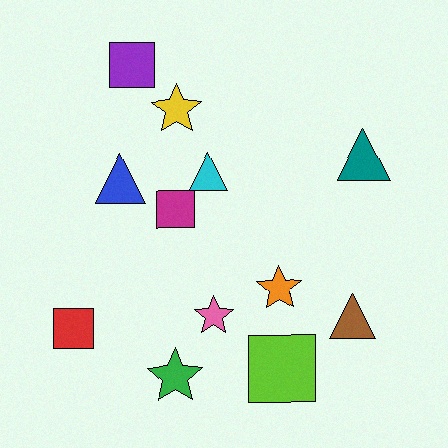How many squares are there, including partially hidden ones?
There are 4 squares.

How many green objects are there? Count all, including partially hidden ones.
There is 1 green object.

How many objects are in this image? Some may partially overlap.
There are 12 objects.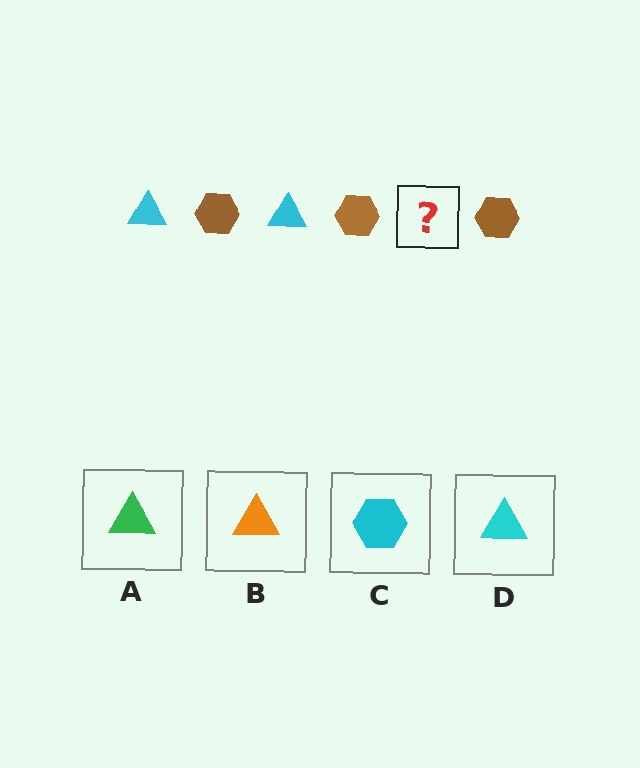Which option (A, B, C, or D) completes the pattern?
D.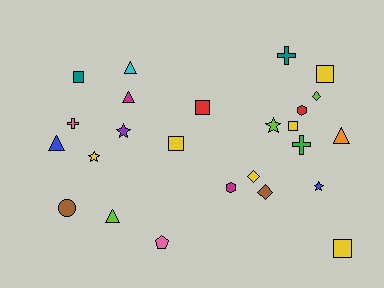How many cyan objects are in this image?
There is 1 cyan object.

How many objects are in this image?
There are 25 objects.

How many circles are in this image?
There is 1 circle.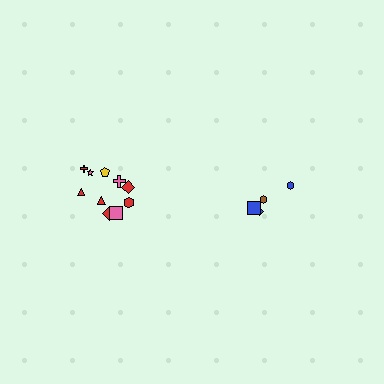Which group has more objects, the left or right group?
The left group.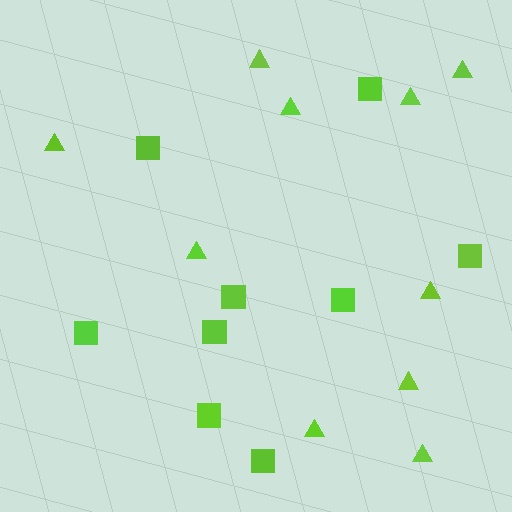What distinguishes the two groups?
There are 2 groups: one group of triangles (10) and one group of squares (9).